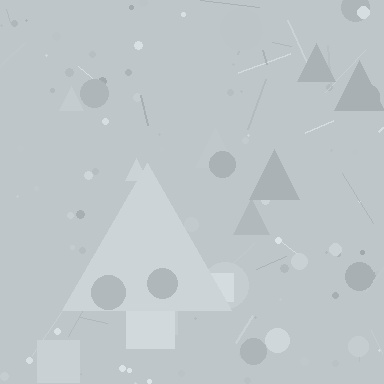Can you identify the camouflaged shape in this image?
The camouflaged shape is a triangle.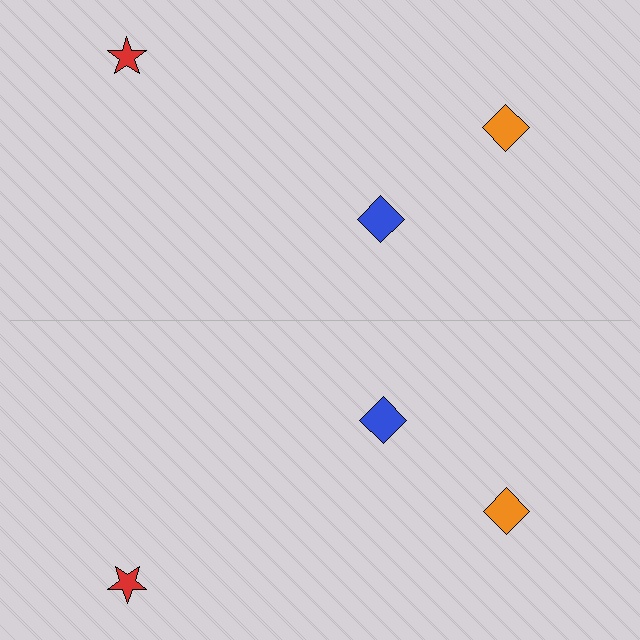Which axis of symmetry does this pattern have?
The pattern has a horizontal axis of symmetry running through the center of the image.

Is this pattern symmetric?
Yes, this pattern has bilateral (reflection) symmetry.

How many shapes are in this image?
There are 6 shapes in this image.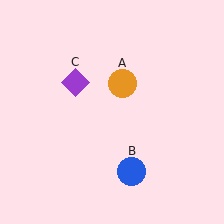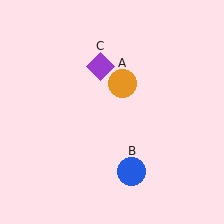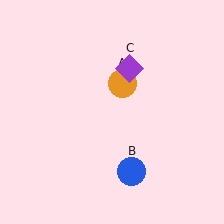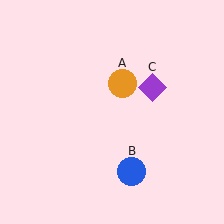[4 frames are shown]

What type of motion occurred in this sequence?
The purple diamond (object C) rotated clockwise around the center of the scene.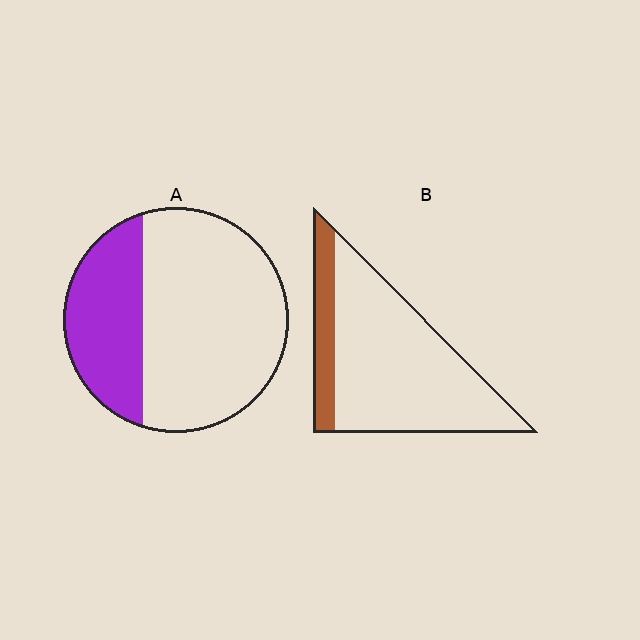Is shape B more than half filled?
No.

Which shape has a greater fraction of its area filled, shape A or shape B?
Shape A.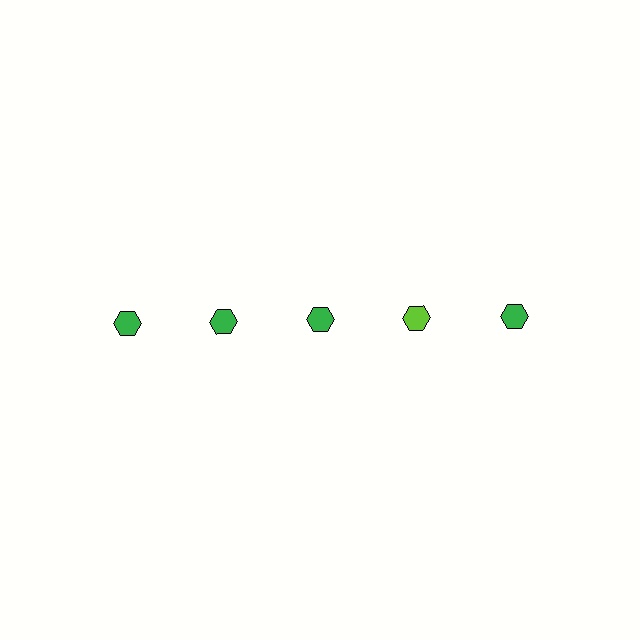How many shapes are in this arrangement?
There are 5 shapes arranged in a grid pattern.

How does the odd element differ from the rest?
It has a different color: lime instead of green.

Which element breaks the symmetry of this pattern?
The lime hexagon in the top row, second from right column breaks the symmetry. All other shapes are green hexagons.